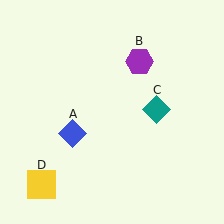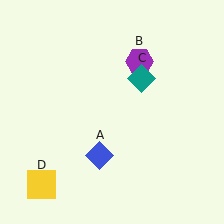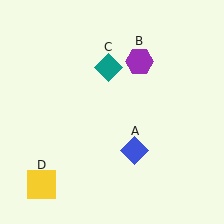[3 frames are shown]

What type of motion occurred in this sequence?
The blue diamond (object A), teal diamond (object C) rotated counterclockwise around the center of the scene.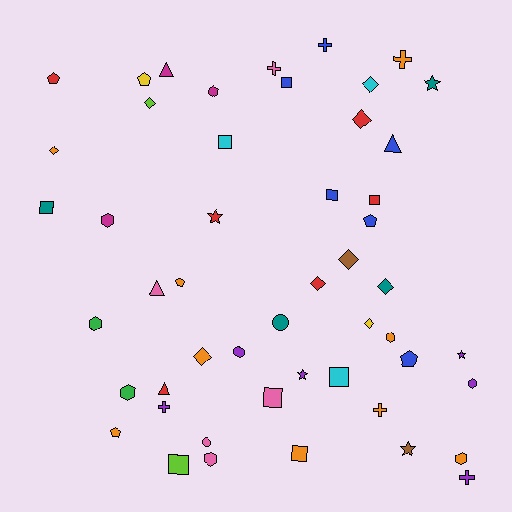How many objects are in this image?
There are 50 objects.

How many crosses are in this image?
There are 6 crosses.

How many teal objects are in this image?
There are 4 teal objects.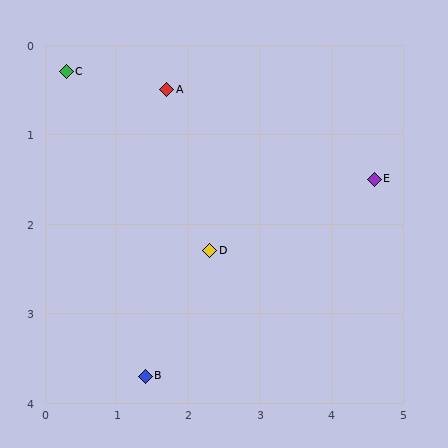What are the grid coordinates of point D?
Point D is at approximately (2.3, 2.3).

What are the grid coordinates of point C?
Point C is at approximately (0.3, 0.3).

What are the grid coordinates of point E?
Point E is at approximately (4.6, 1.5).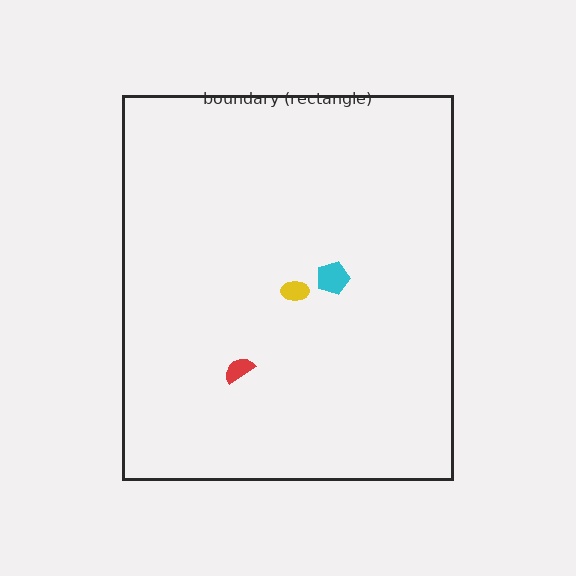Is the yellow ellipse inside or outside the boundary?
Inside.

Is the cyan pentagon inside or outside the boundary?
Inside.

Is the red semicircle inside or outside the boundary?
Inside.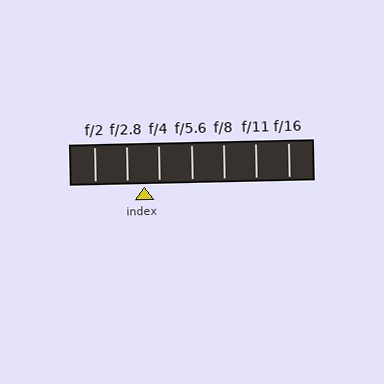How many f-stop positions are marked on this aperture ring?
There are 7 f-stop positions marked.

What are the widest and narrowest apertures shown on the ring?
The widest aperture shown is f/2 and the narrowest is f/16.